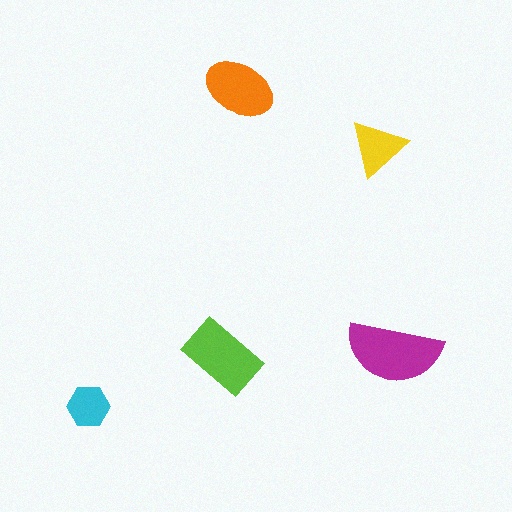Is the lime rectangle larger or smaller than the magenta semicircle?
Smaller.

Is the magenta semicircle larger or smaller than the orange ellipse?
Larger.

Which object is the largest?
The magenta semicircle.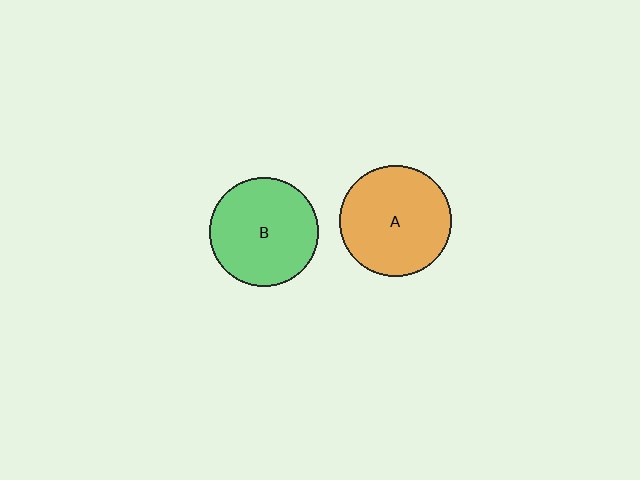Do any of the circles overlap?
No, none of the circles overlap.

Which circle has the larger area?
Circle A (orange).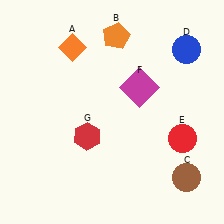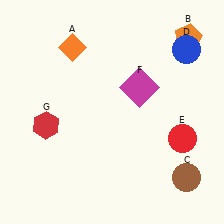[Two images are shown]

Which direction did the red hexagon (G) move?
The red hexagon (G) moved left.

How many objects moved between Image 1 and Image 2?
2 objects moved between the two images.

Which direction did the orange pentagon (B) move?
The orange pentagon (B) moved right.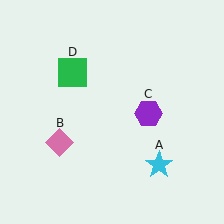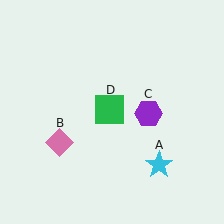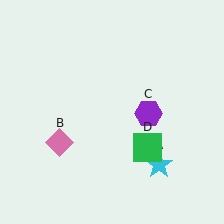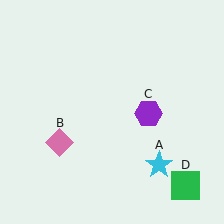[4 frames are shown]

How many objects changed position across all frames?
1 object changed position: green square (object D).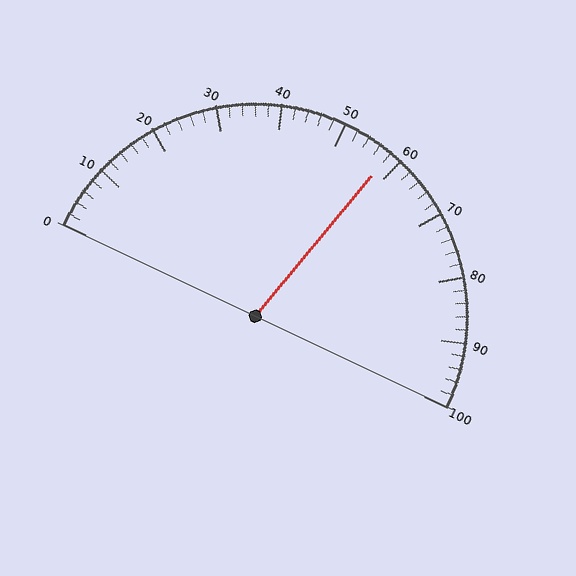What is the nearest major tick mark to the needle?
The nearest major tick mark is 60.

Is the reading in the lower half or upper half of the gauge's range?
The reading is in the upper half of the range (0 to 100).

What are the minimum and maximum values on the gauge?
The gauge ranges from 0 to 100.